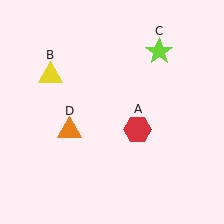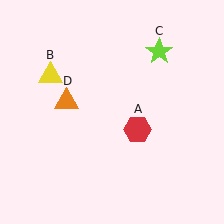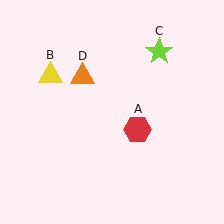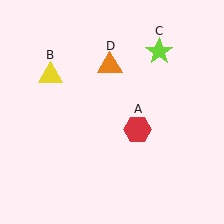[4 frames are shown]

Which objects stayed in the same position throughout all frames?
Red hexagon (object A) and yellow triangle (object B) and lime star (object C) remained stationary.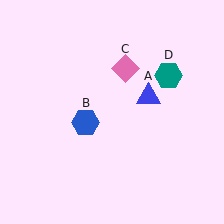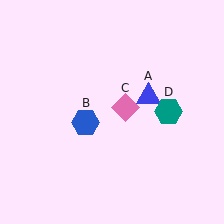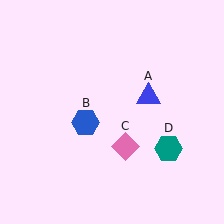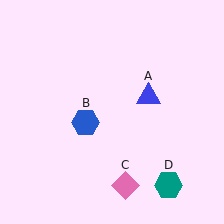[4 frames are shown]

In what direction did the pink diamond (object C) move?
The pink diamond (object C) moved down.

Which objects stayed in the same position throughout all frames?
Blue triangle (object A) and blue hexagon (object B) remained stationary.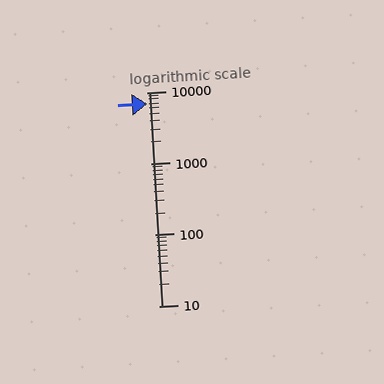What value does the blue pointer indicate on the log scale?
The pointer indicates approximately 6800.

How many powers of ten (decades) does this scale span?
The scale spans 3 decades, from 10 to 10000.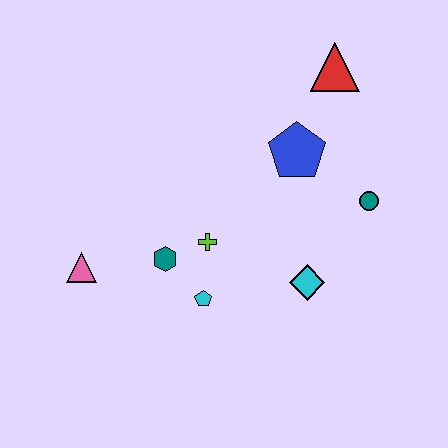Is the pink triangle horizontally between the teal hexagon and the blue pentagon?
No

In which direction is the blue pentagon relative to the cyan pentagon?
The blue pentagon is above the cyan pentagon.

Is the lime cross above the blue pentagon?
No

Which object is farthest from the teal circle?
The pink triangle is farthest from the teal circle.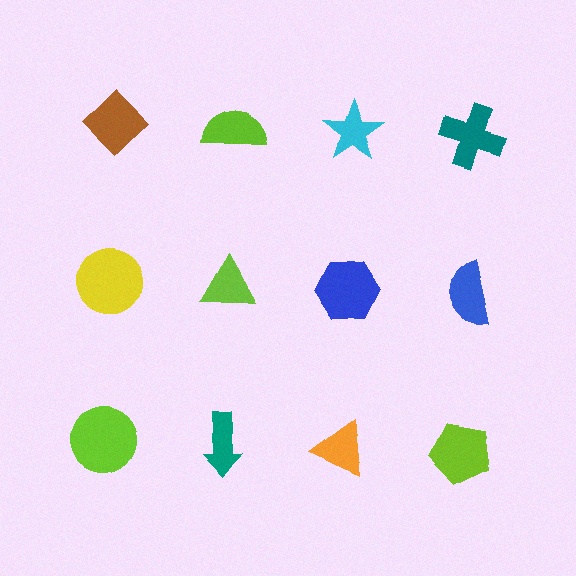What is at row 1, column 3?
A cyan star.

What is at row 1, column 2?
A lime semicircle.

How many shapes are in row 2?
4 shapes.